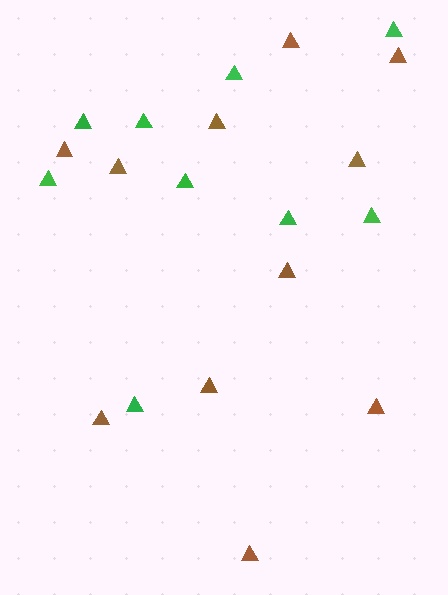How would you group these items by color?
There are 2 groups: one group of green triangles (9) and one group of brown triangles (11).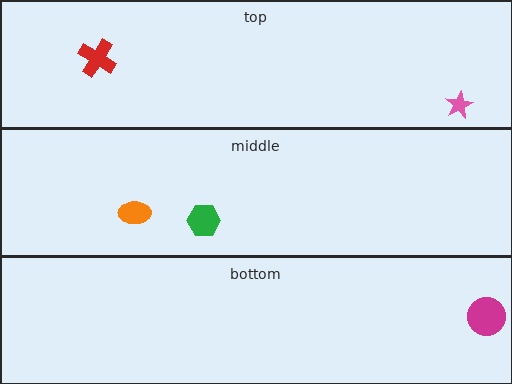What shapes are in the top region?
The red cross, the pink star.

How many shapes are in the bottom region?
1.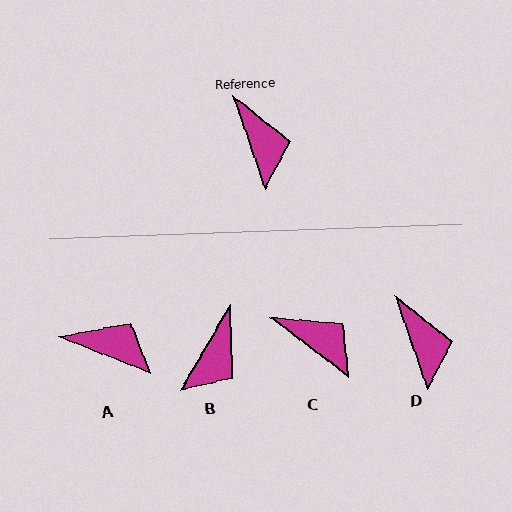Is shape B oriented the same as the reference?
No, it is off by about 49 degrees.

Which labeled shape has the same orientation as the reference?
D.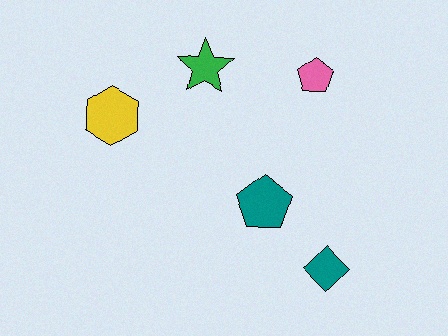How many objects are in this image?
There are 5 objects.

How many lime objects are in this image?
There are no lime objects.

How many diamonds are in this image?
There is 1 diamond.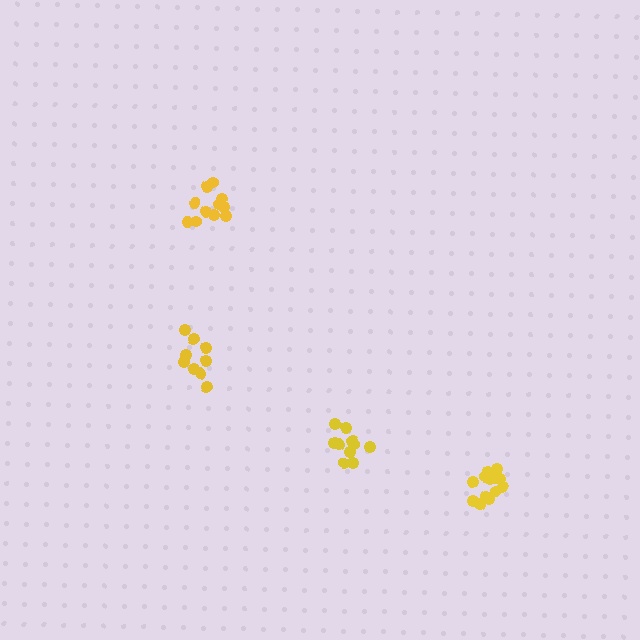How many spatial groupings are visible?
There are 4 spatial groupings.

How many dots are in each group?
Group 1: 10 dots, Group 2: 14 dots, Group 3: 9 dots, Group 4: 11 dots (44 total).